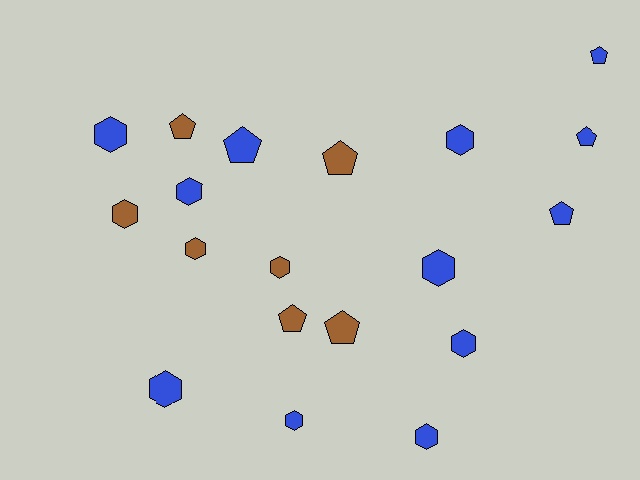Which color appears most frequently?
Blue, with 12 objects.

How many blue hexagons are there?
There are 8 blue hexagons.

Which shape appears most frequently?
Hexagon, with 11 objects.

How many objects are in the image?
There are 19 objects.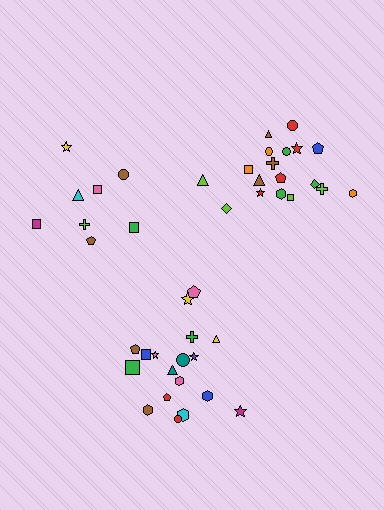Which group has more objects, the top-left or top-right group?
The top-right group.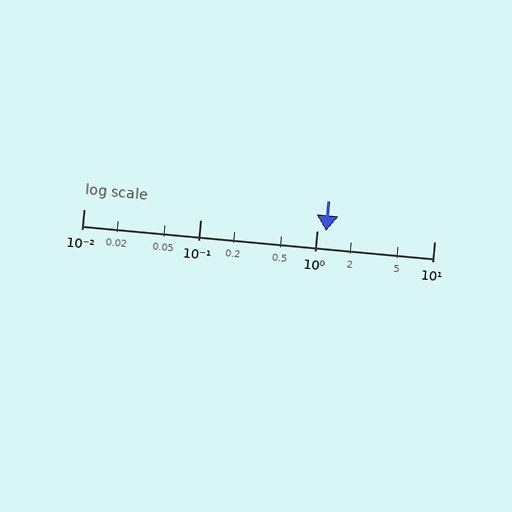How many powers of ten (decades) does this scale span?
The scale spans 3 decades, from 0.01 to 10.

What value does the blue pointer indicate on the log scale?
The pointer indicates approximately 1.2.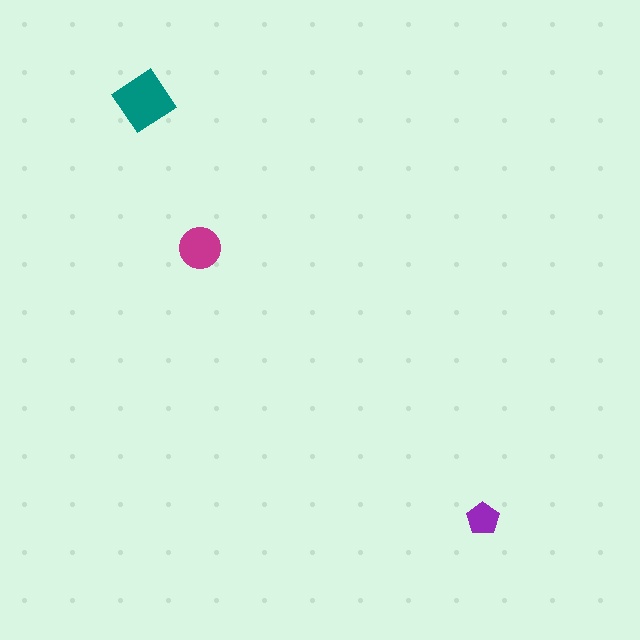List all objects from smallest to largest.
The purple pentagon, the magenta circle, the teal diamond.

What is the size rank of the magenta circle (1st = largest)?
2nd.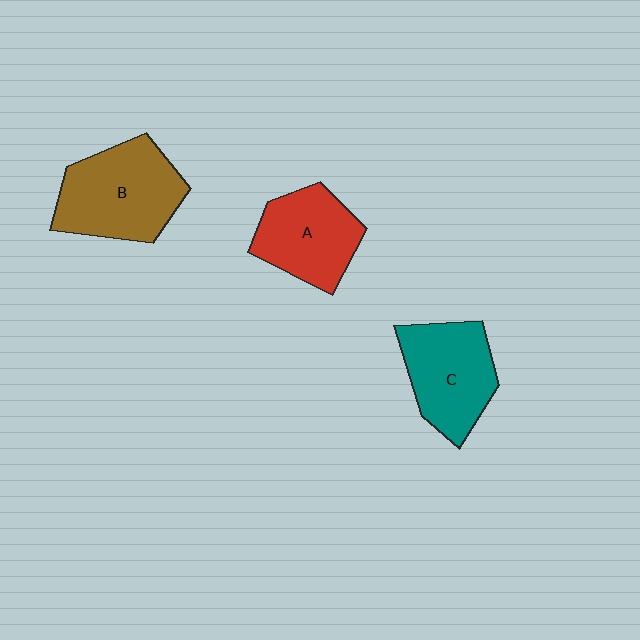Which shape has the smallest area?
Shape A (red).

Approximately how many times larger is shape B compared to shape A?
Approximately 1.3 times.